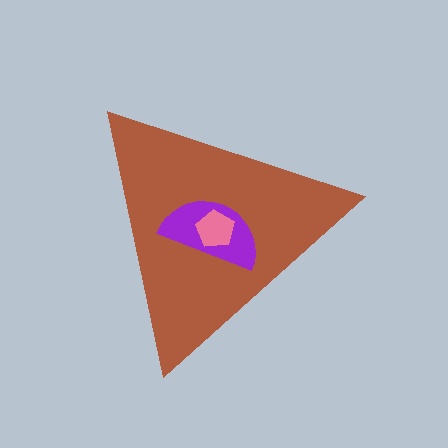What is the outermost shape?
The brown triangle.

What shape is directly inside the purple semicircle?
The pink pentagon.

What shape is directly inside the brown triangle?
The purple semicircle.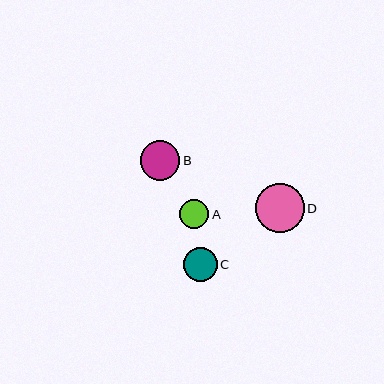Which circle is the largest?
Circle D is the largest with a size of approximately 49 pixels.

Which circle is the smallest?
Circle A is the smallest with a size of approximately 29 pixels.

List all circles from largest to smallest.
From largest to smallest: D, B, C, A.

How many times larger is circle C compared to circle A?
Circle C is approximately 1.2 times the size of circle A.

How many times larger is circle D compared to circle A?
Circle D is approximately 1.7 times the size of circle A.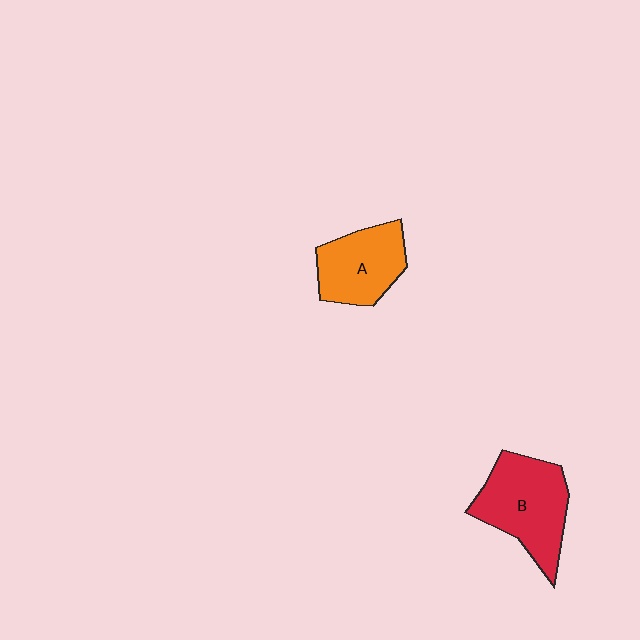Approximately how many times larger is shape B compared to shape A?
Approximately 1.3 times.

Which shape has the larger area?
Shape B (red).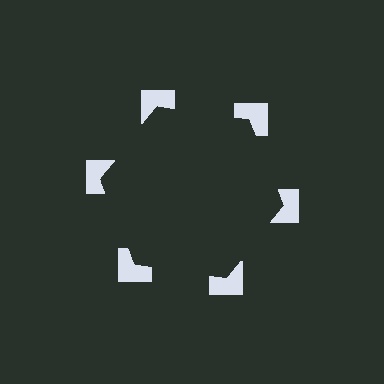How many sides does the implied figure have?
6 sides.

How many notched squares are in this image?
There are 6 — one at each vertex of the illusory hexagon.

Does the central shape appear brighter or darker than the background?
It typically appears slightly darker than the background, even though no actual brightness change is drawn.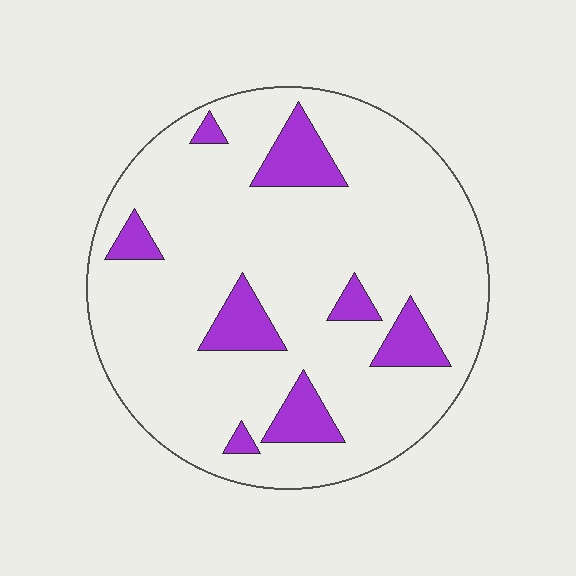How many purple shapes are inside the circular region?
8.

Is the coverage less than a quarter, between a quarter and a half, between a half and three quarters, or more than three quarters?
Less than a quarter.